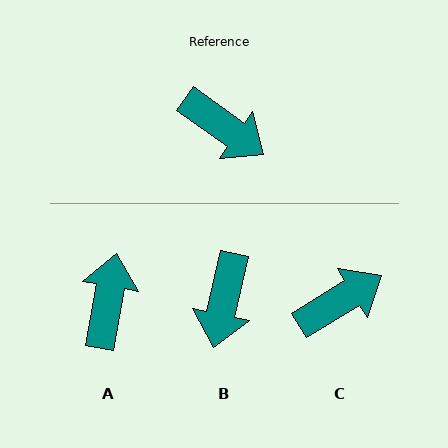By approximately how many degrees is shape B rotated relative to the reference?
Approximately 67 degrees clockwise.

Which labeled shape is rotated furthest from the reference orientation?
A, about 115 degrees away.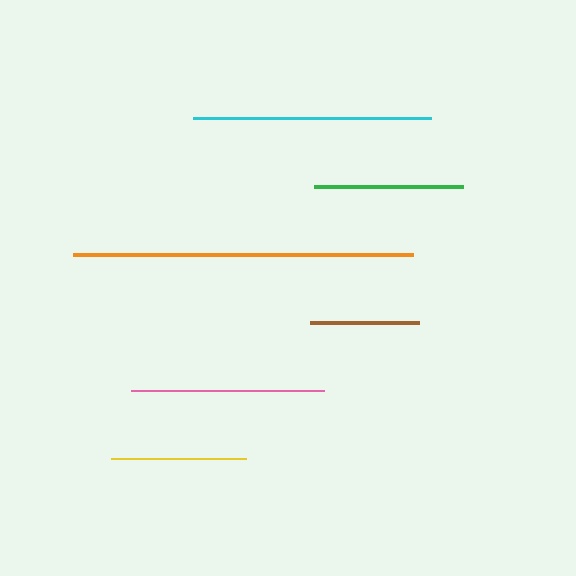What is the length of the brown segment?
The brown segment is approximately 109 pixels long.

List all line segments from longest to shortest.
From longest to shortest: orange, cyan, pink, green, yellow, brown.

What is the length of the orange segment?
The orange segment is approximately 340 pixels long.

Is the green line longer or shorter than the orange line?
The orange line is longer than the green line.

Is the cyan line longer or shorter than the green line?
The cyan line is longer than the green line.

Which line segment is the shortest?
The brown line is the shortest at approximately 109 pixels.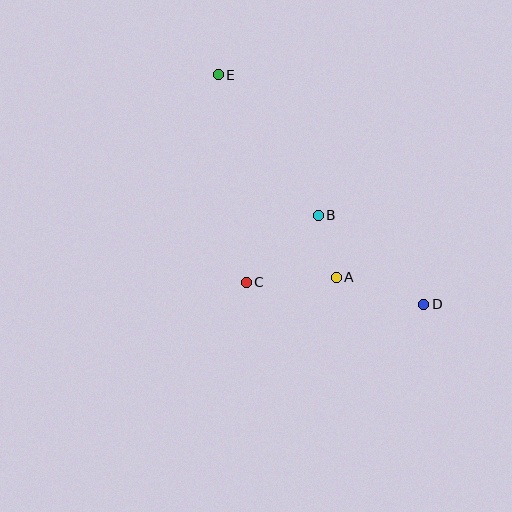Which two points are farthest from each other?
Points D and E are farthest from each other.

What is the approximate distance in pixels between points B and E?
The distance between B and E is approximately 172 pixels.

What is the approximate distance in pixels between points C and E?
The distance between C and E is approximately 209 pixels.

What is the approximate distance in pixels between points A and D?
The distance between A and D is approximately 91 pixels.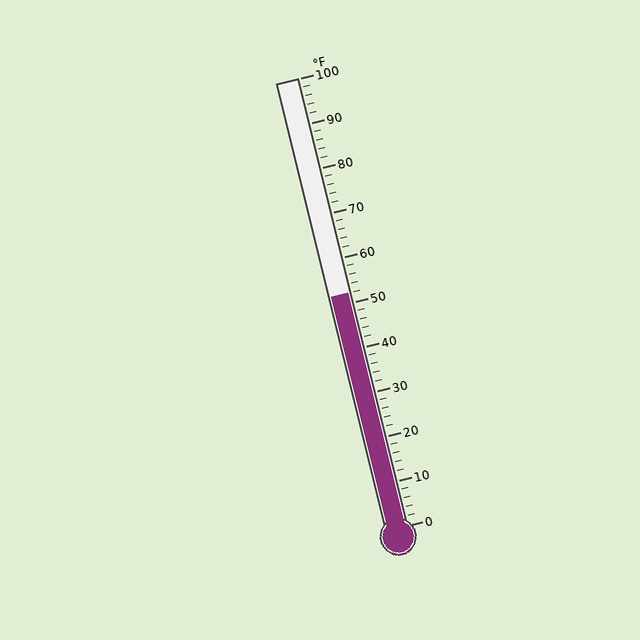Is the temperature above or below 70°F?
The temperature is below 70°F.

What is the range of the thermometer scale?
The thermometer scale ranges from 0°F to 100°F.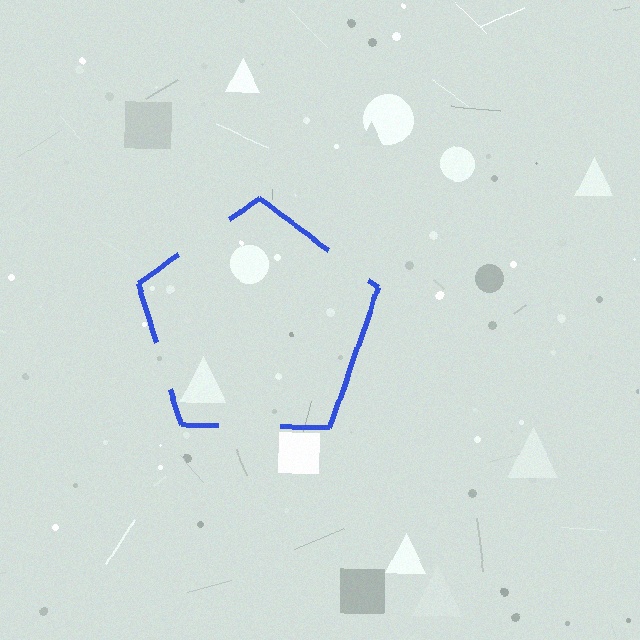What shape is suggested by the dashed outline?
The dashed outline suggests a pentagon.